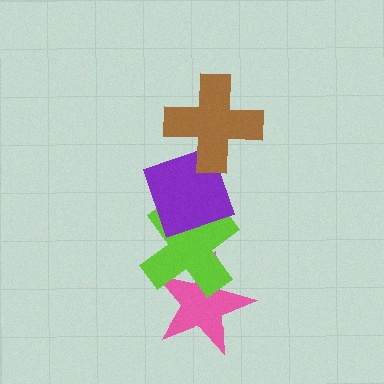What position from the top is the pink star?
The pink star is 4th from the top.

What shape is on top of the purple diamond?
The brown cross is on top of the purple diamond.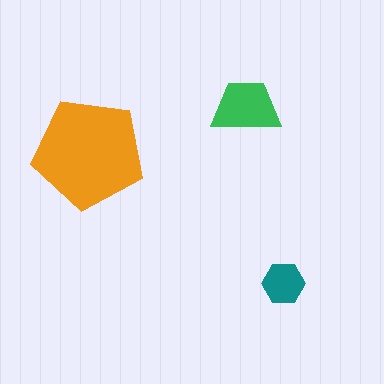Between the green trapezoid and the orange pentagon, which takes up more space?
The orange pentagon.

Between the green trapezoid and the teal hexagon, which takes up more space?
The green trapezoid.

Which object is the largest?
The orange pentagon.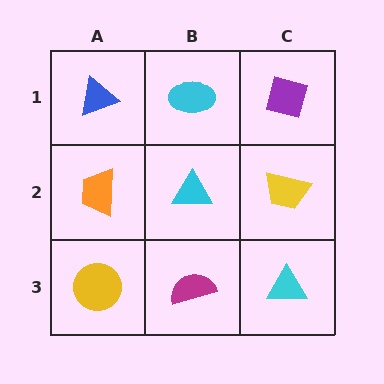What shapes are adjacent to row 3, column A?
An orange trapezoid (row 2, column A), a magenta semicircle (row 3, column B).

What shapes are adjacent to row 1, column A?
An orange trapezoid (row 2, column A), a cyan ellipse (row 1, column B).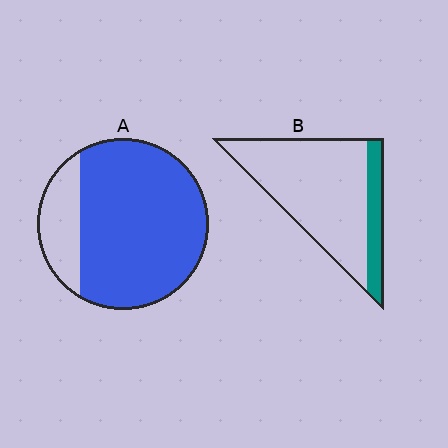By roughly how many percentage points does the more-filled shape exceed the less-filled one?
By roughly 60 percentage points (A over B).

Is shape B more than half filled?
No.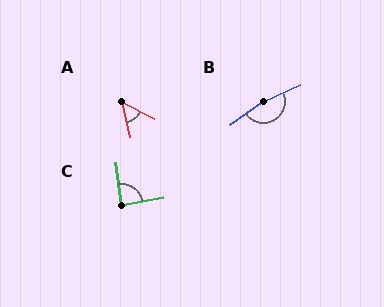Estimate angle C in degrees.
Approximately 87 degrees.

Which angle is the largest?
B, at approximately 169 degrees.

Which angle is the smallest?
A, at approximately 49 degrees.